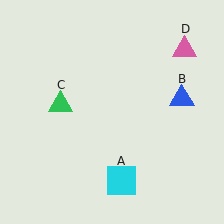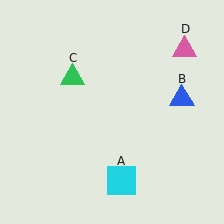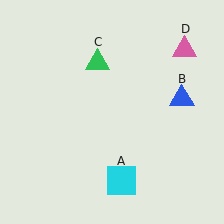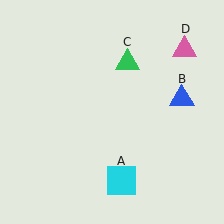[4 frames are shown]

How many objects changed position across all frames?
1 object changed position: green triangle (object C).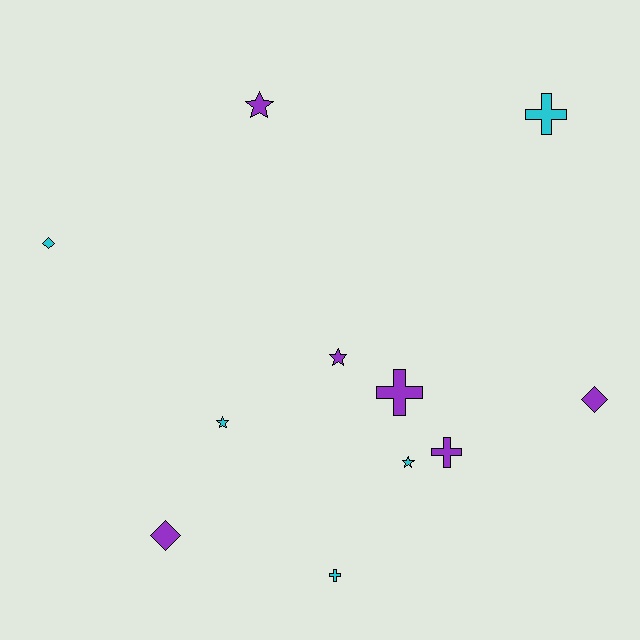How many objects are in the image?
There are 11 objects.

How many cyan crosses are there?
There are 2 cyan crosses.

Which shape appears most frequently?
Star, with 4 objects.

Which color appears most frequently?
Purple, with 6 objects.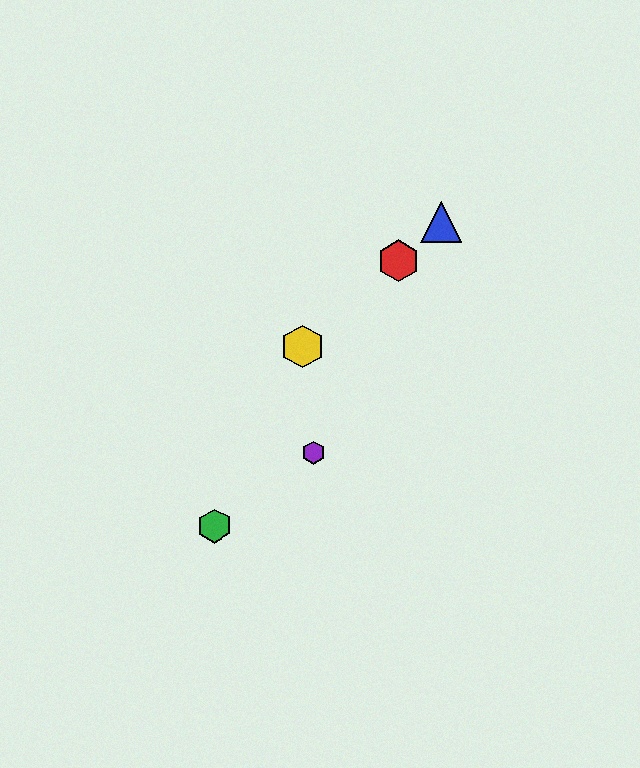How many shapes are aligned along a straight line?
3 shapes (the red hexagon, the blue triangle, the yellow hexagon) are aligned along a straight line.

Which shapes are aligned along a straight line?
The red hexagon, the blue triangle, the yellow hexagon are aligned along a straight line.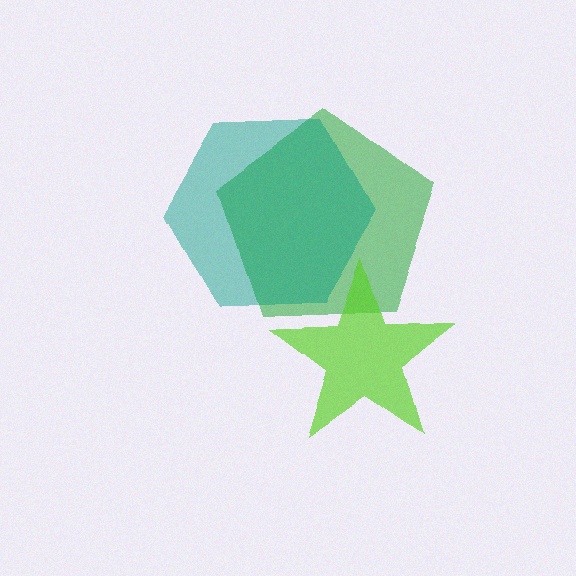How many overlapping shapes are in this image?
There are 3 overlapping shapes in the image.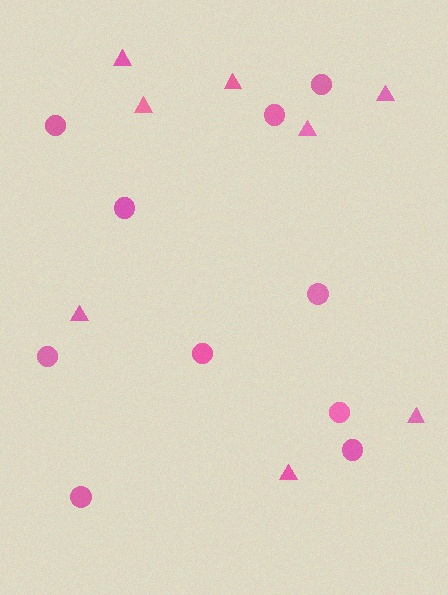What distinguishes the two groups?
There are 2 groups: one group of circles (10) and one group of triangles (8).